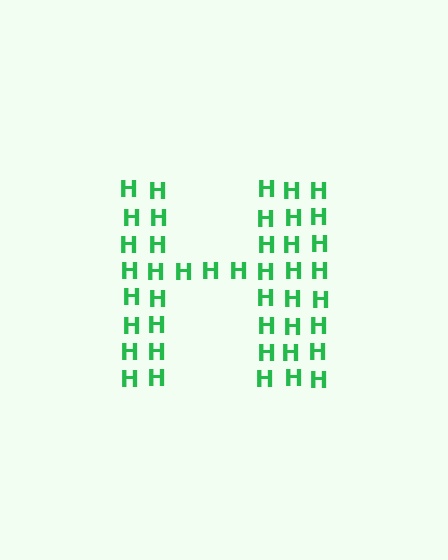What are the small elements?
The small elements are letter H's.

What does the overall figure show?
The overall figure shows the letter H.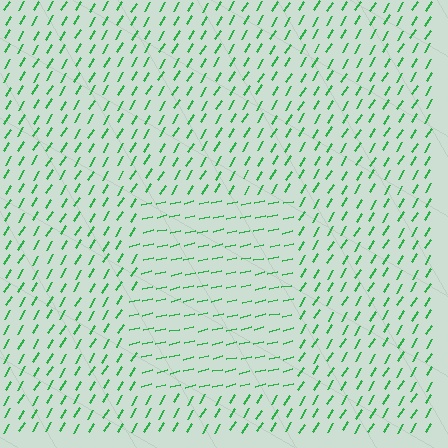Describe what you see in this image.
The image is filled with small green line segments. A rectangle region in the image has lines oriented differently from the surrounding lines, creating a visible texture boundary.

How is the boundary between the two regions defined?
The boundary is defined purely by a change in line orientation (approximately 45 degrees difference). All lines are the same color and thickness.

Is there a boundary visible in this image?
Yes, there is a texture boundary formed by a change in line orientation.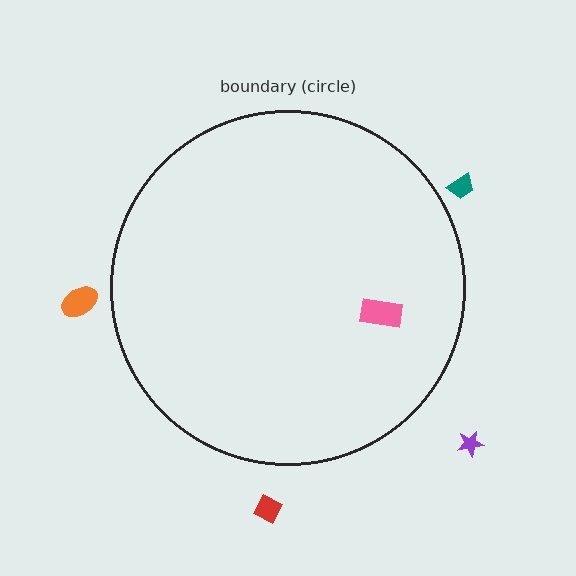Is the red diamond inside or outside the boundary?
Outside.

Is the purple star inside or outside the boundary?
Outside.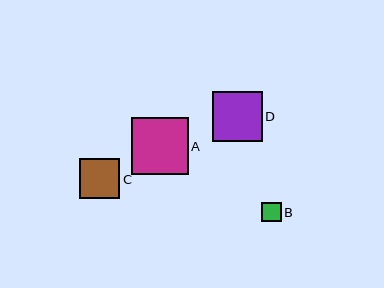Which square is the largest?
Square A is the largest with a size of approximately 56 pixels.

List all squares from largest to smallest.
From largest to smallest: A, D, C, B.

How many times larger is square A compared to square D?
Square A is approximately 1.1 times the size of square D.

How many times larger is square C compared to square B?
Square C is approximately 2.1 times the size of square B.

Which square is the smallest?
Square B is the smallest with a size of approximately 19 pixels.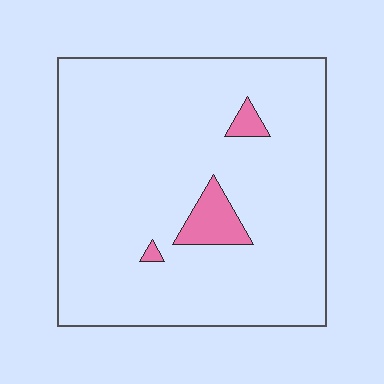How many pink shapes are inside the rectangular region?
3.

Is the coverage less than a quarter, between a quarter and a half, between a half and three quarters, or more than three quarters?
Less than a quarter.